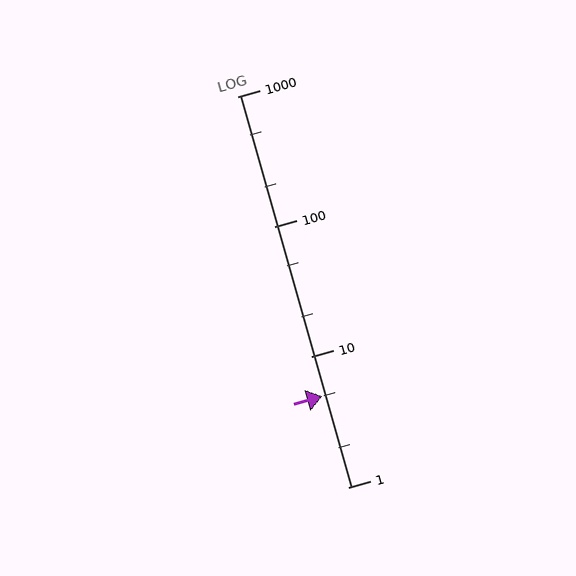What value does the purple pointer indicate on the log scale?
The pointer indicates approximately 5.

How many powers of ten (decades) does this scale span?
The scale spans 3 decades, from 1 to 1000.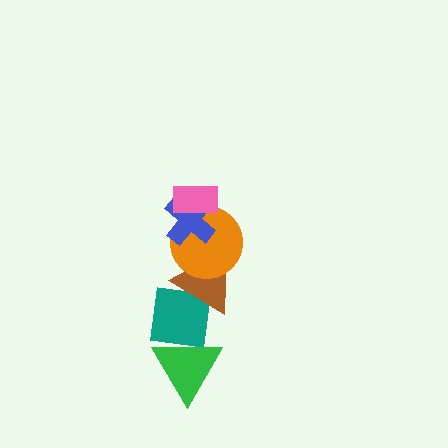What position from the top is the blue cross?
The blue cross is 2nd from the top.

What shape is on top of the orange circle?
The blue cross is on top of the orange circle.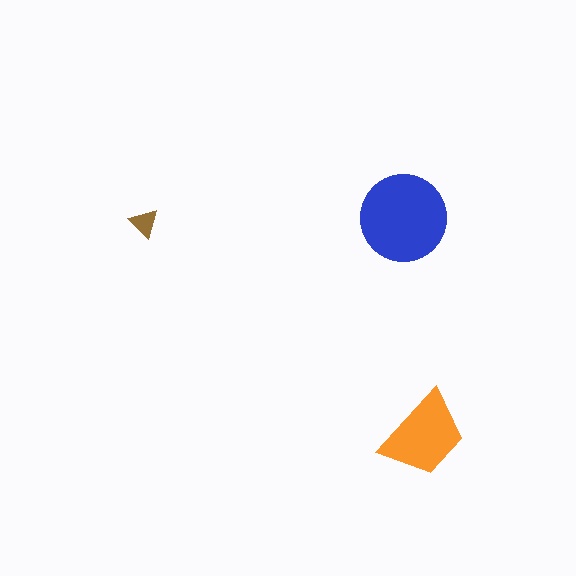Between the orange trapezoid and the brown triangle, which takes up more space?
The orange trapezoid.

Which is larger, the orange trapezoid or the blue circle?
The blue circle.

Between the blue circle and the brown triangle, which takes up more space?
The blue circle.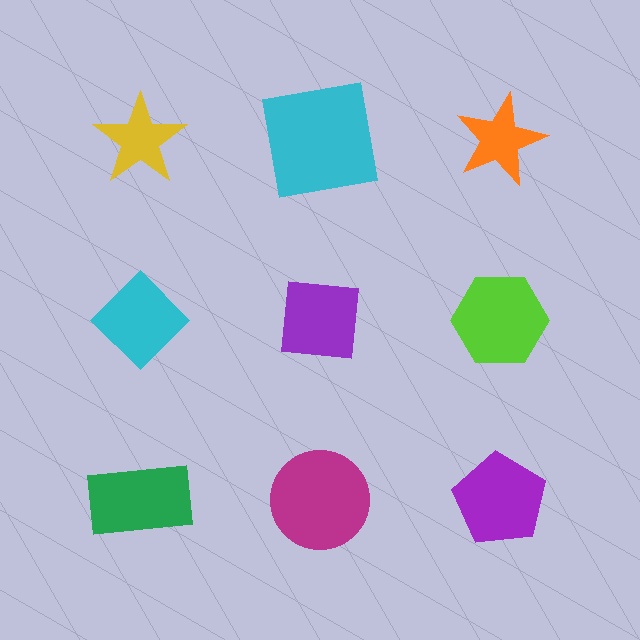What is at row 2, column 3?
A lime hexagon.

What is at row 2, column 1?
A cyan diamond.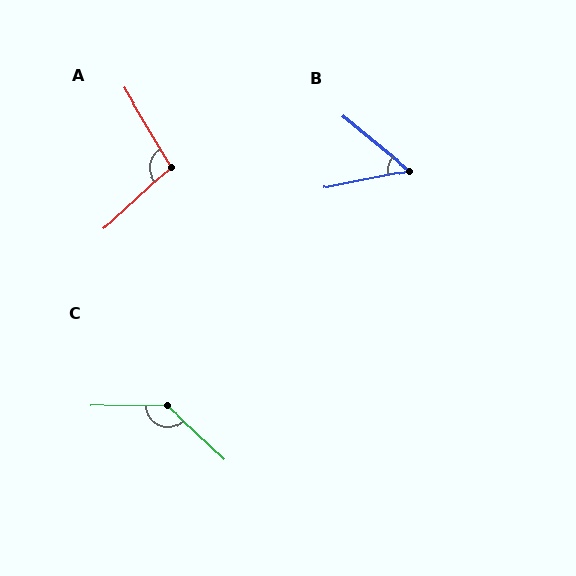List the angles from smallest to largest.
B (51°), A (102°), C (136°).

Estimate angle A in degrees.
Approximately 102 degrees.